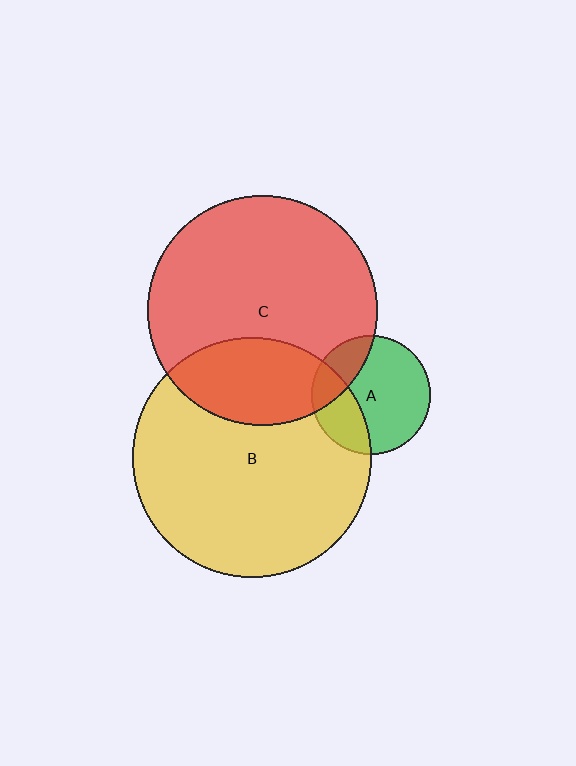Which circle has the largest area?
Circle B (yellow).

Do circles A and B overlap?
Yes.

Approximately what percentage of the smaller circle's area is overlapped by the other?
Approximately 30%.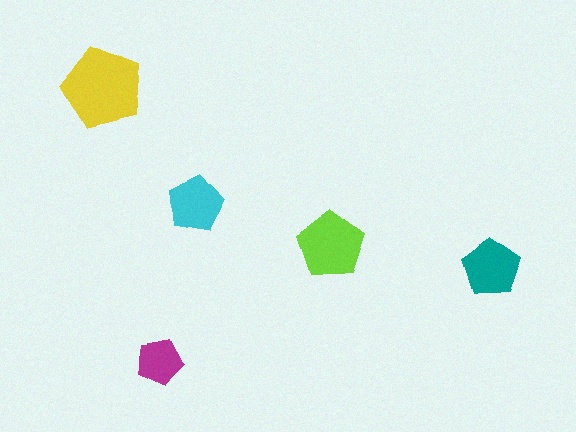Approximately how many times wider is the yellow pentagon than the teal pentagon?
About 1.5 times wider.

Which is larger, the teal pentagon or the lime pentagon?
The lime one.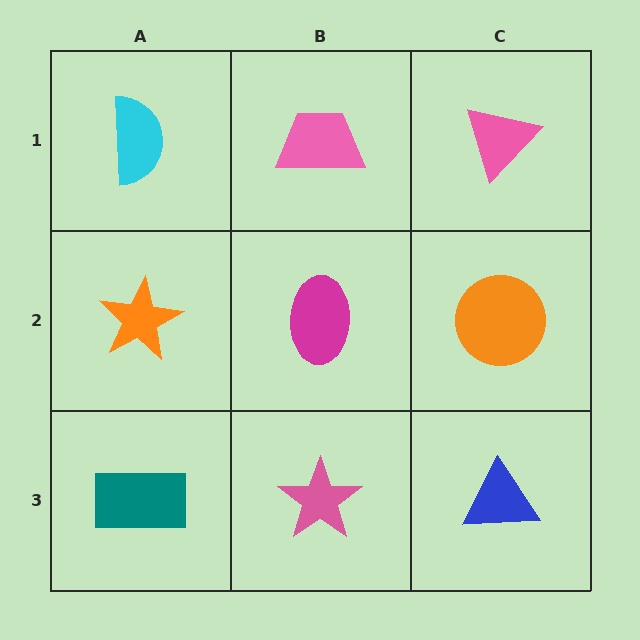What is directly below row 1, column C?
An orange circle.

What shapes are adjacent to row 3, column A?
An orange star (row 2, column A), a pink star (row 3, column B).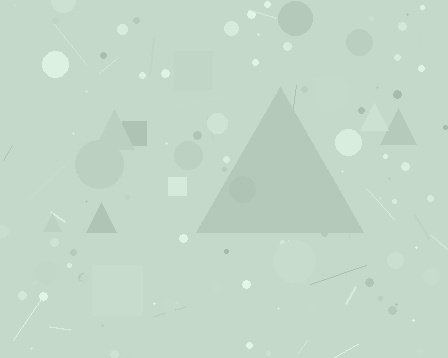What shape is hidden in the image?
A triangle is hidden in the image.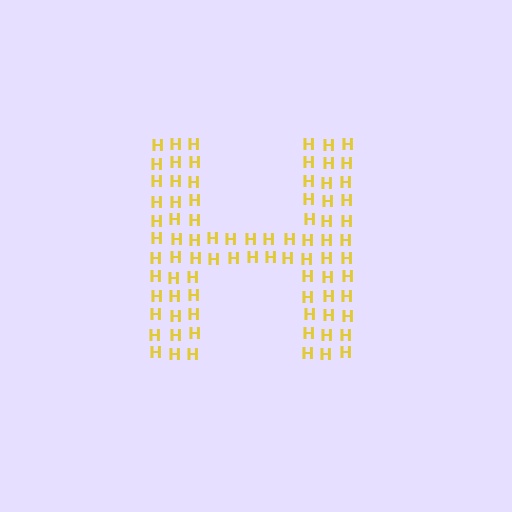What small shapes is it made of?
It is made of small letter H's.